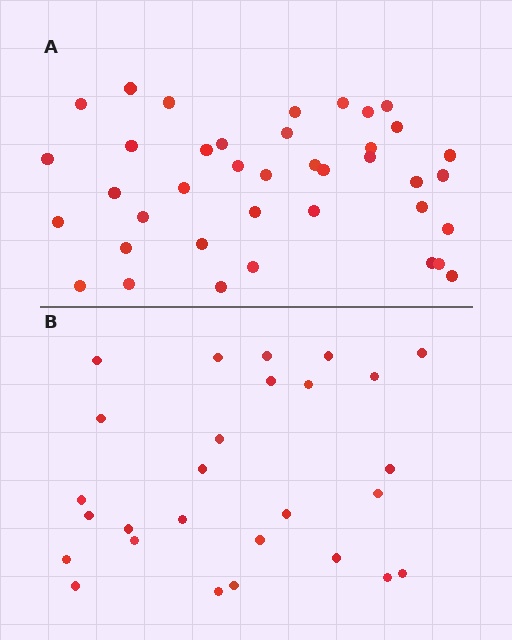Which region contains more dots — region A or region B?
Region A (the top region) has more dots.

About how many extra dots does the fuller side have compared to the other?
Region A has roughly 12 or so more dots than region B.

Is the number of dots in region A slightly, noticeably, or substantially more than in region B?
Region A has noticeably more, but not dramatically so. The ratio is roughly 1.4 to 1.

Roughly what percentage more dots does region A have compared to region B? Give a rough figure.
About 45% more.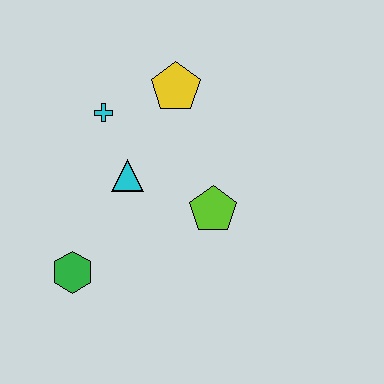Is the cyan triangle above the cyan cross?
No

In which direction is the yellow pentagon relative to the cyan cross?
The yellow pentagon is to the right of the cyan cross.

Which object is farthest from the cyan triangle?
The green hexagon is farthest from the cyan triangle.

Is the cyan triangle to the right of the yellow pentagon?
No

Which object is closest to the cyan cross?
The cyan triangle is closest to the cyan cross.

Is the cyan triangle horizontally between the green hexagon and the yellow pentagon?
Yes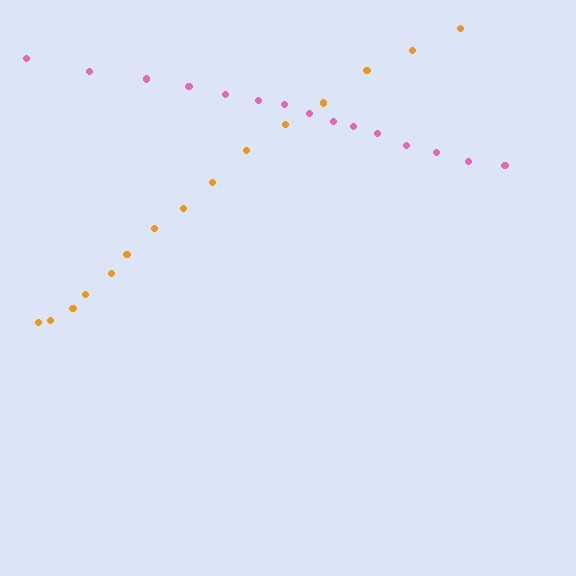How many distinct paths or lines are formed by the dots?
There are 2 distinct paths.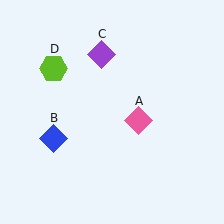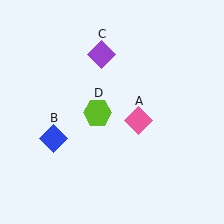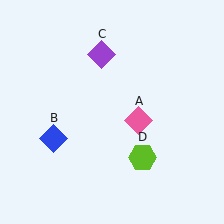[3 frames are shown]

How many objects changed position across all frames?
1 object changed position: lime hexagon (object D).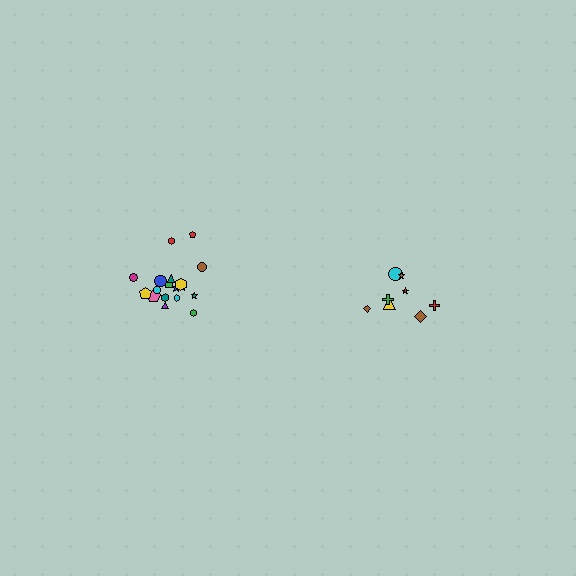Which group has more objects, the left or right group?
The left group.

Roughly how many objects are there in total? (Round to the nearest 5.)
Roughly 25 objects in total.